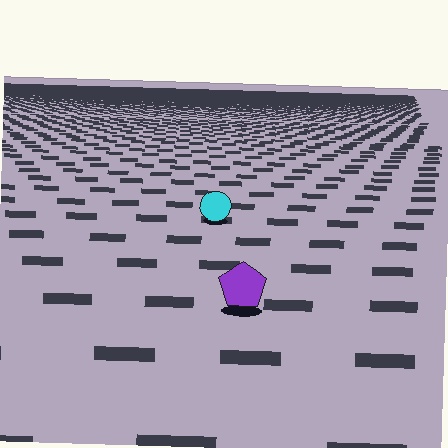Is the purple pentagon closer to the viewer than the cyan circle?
Yes. The purple pentagon is closer — you can tell from the texture gradient: the ground texture is coarser near it.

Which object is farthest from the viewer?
The cyan circle is farthest from the viewer. It appears smaller and the ground texture around it is denser.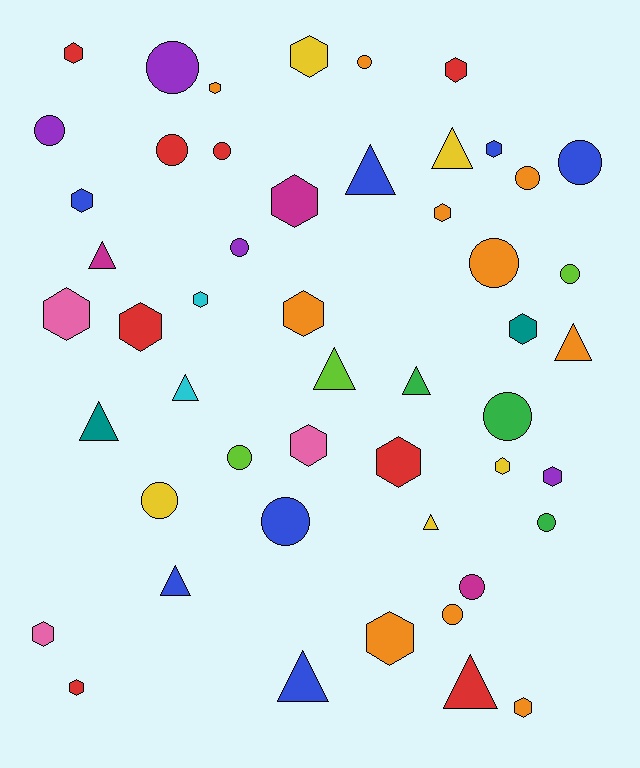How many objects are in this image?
There are 50 objects.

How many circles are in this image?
There are 17 circles.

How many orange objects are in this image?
There are 10 orange objects.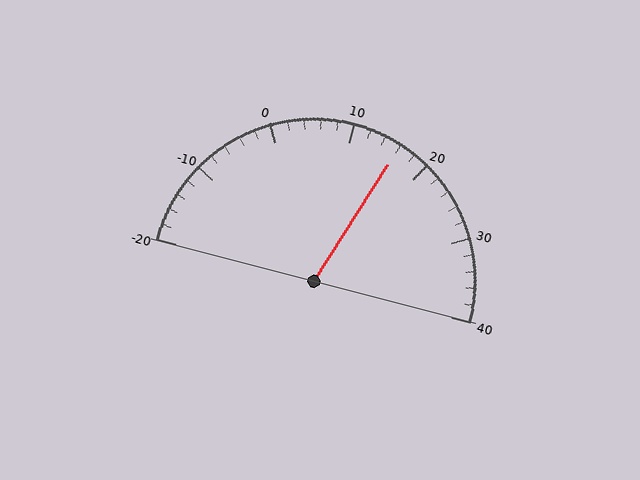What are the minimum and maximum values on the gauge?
The gauge ranges from -20 to 40.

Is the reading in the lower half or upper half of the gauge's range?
The reading is in the upper half of the range (-20 to 40).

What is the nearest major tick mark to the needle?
The nearest major tick mark is 20.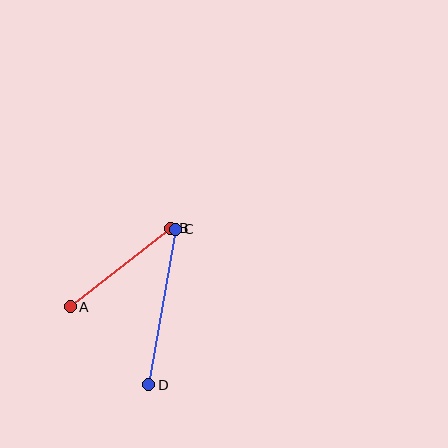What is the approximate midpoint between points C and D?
The midpoint is at approximately (162, 307) pixels.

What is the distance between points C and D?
The distance is approximately 158 pixels.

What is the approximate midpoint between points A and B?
The midpoint is at approximately (120, 268) pixels.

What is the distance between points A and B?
The distance is approximately 128 pixels.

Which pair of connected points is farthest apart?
Points C and D are farthest apart.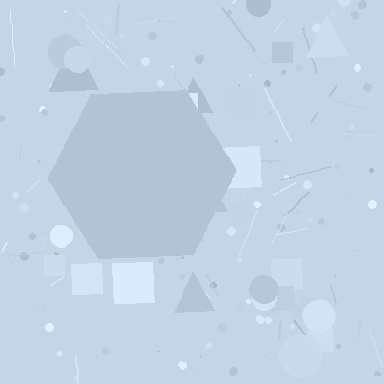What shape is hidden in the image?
A hexagon is hidden in the image.